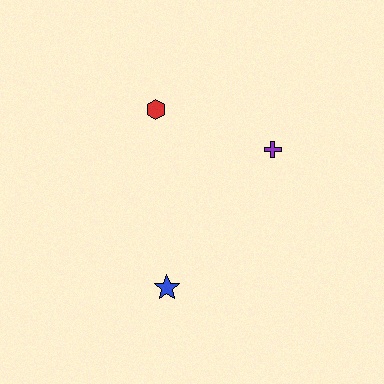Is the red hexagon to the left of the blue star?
Yes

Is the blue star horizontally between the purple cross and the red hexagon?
Yes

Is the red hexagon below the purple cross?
No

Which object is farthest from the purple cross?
The blue star is farthest from the purple cross.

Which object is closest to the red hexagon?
The purple cross is closest to the red hexagon.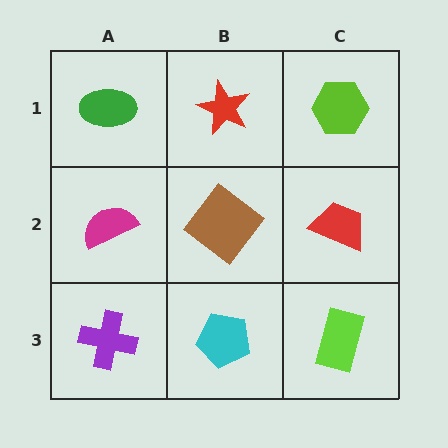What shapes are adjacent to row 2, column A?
A green ellipse (row 1, column A), a purple cross (row 3, column A), a brown diamond (row 2, column B).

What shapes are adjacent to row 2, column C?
A lime hexagon (row 1, column C), a lime rectangle (row 3, column C), a brown diamond (row 2, column B).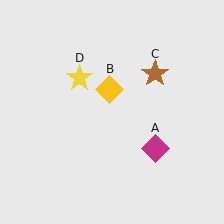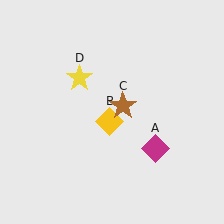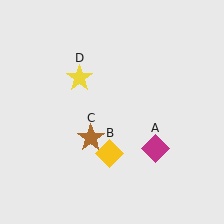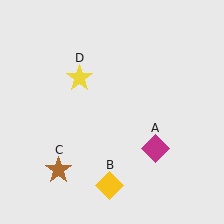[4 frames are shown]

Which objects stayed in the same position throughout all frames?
Magenta diamond (object A) and yellow star (object D) remained stationary.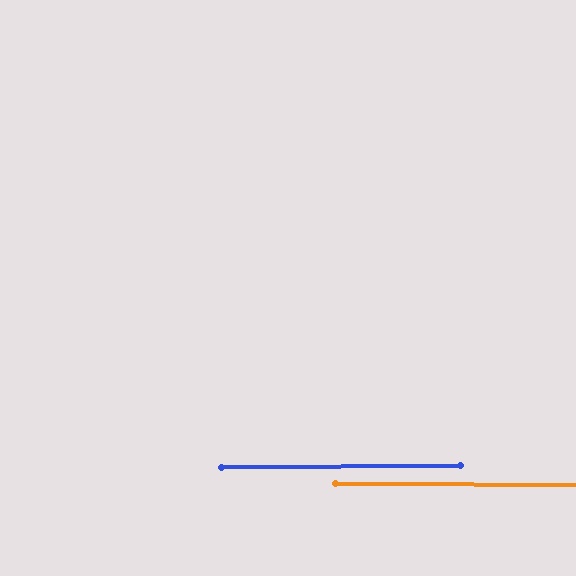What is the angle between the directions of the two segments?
Approximately 1 degree.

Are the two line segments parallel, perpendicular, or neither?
Parallel — their directions differ by only 1.0°.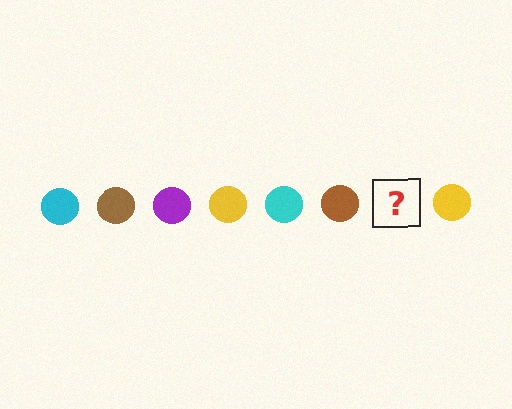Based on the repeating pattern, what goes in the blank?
The blank should be a purple circle.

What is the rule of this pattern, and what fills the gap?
The rule is that the pattern cycles through cyan, brown, purple, yellow circles. The gap should be filled with a purple circle.